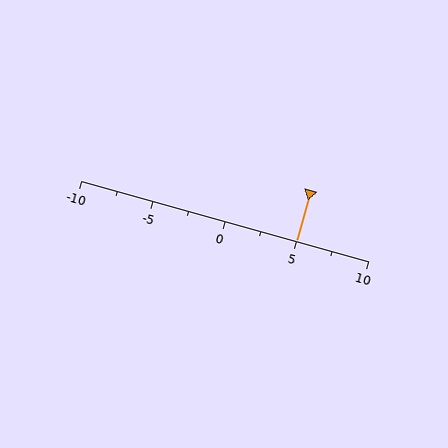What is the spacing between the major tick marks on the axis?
The major ticks are spaced 5 apart.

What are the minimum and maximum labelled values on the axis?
The axis runs from -10 to 10.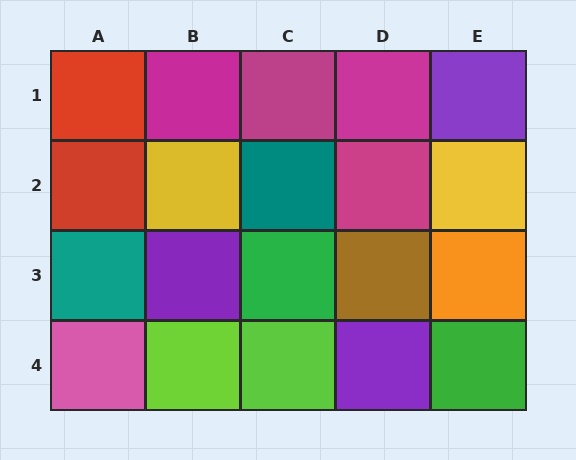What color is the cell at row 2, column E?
Yellow.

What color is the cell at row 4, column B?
Lime.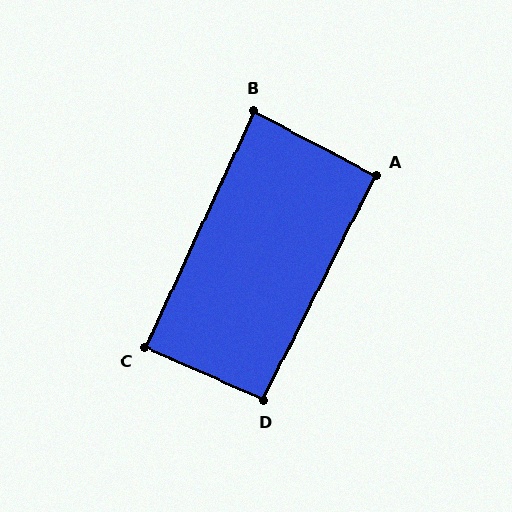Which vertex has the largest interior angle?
D, at approximately 93 degrees.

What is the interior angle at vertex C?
Approximately 89 degrees (approximately right).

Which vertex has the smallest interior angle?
B, at approximately 87 degrees.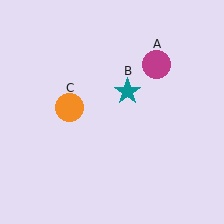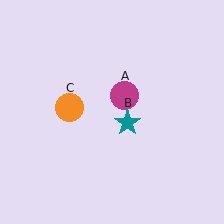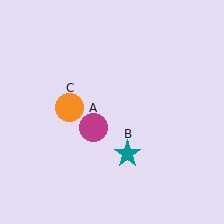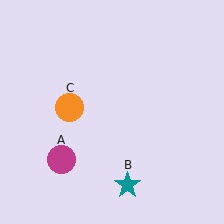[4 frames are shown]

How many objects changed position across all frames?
2 objects changed position: magenta circle (object A), teal star (object B).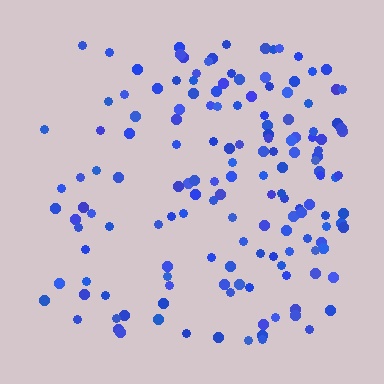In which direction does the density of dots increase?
From left to right, with the right side densest.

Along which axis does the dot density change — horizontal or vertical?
Horizontal.